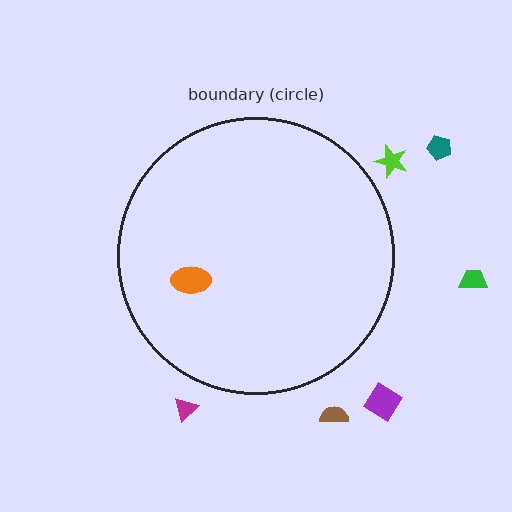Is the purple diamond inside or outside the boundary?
Outside.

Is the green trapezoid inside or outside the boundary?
Outside.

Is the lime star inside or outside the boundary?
Outside.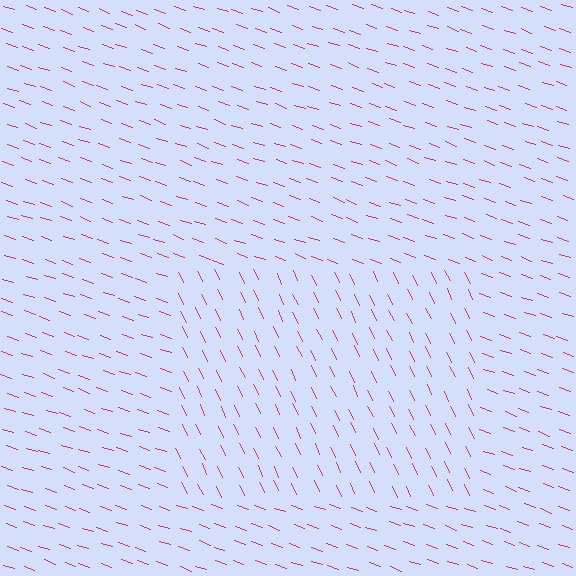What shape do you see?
I see a rectangle.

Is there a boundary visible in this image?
Yes, there is a texture boundary formed by a change in line orientation.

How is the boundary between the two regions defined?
The boundary is defined purely by a change in line orientation (approximately 45 degrees difference). All lines are the same color and thickness.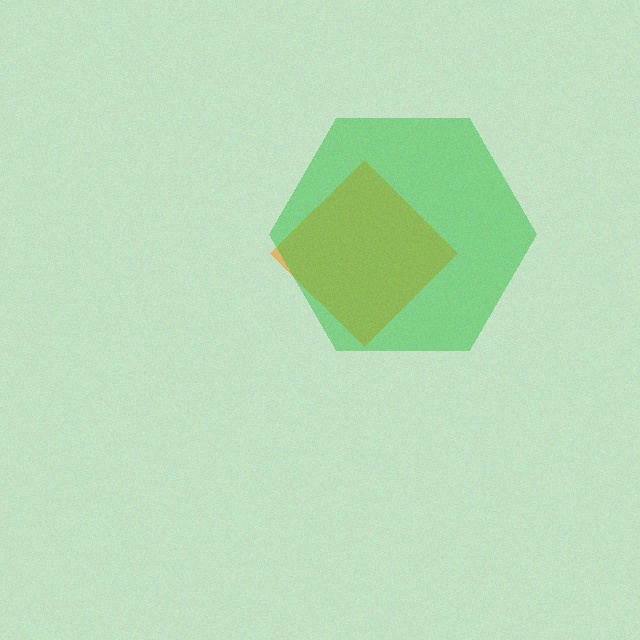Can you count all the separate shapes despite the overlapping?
Yes, there are 2 separate shapes.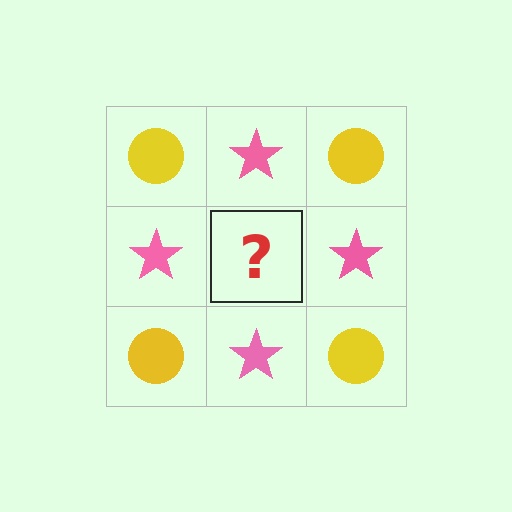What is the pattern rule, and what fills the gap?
The rule is that it alternates yellow circle and pink star in a checkerboard pattern. The gap should be filled with a yellow circle.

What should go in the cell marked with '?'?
The missing cell should contain a yellow circle.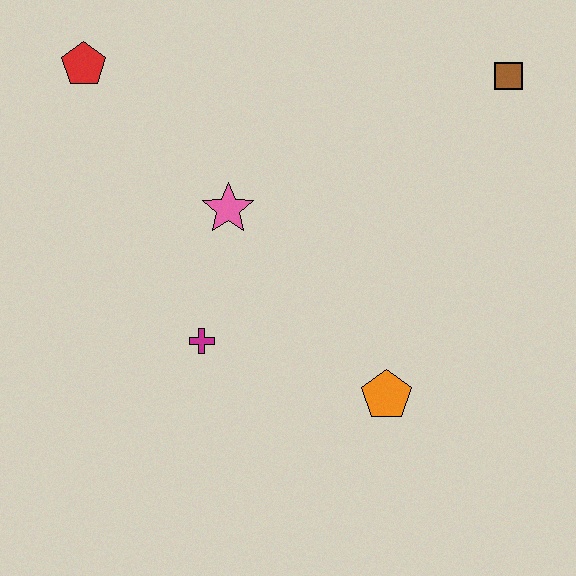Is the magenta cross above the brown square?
No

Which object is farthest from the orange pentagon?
The red pentagon is farthest from the orange pentagon.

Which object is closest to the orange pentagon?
The magenta cross is closest to the orange pentagon.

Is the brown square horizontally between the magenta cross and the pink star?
No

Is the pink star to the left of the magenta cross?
No